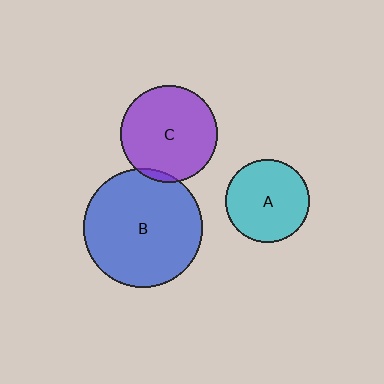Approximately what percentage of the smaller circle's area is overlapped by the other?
Approximately 5%.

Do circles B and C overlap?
Yes.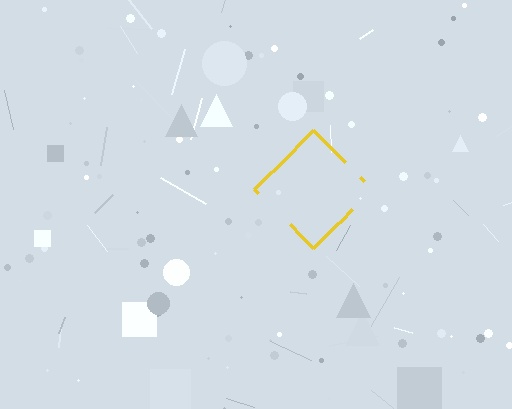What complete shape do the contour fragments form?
The contour fragments form a diamond.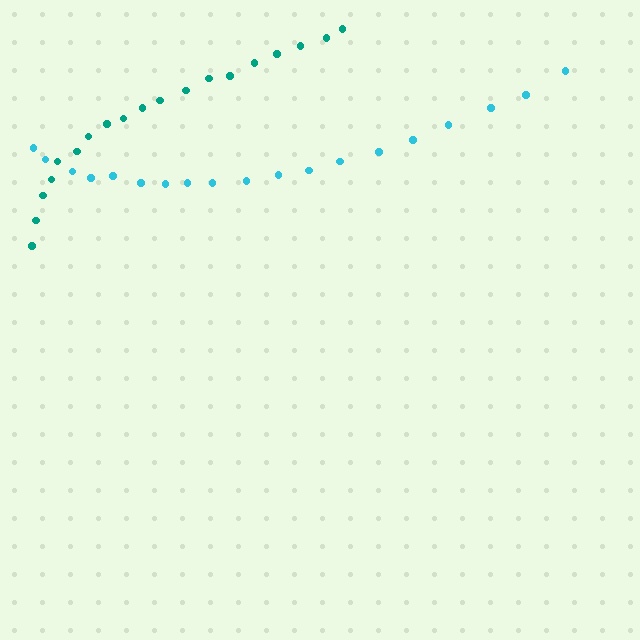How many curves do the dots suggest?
There are 2 distinct paths.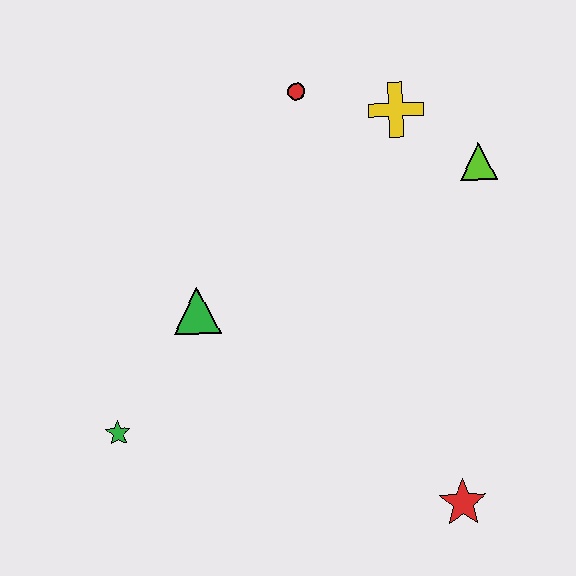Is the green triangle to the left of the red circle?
Yes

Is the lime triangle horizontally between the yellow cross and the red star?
No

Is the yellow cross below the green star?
No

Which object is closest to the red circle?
The yellow cross is closest to the red circle.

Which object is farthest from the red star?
The red circle is farthest from the red star.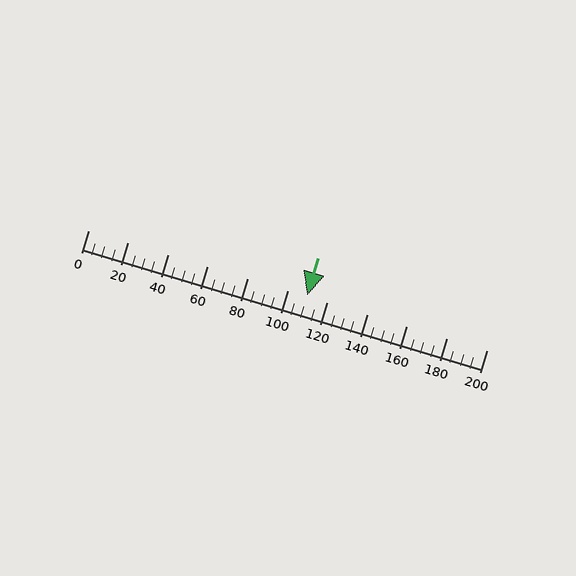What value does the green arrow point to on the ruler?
The green arrow points to approximately 110.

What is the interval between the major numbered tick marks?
The major tick marks are spaced 20 units apart.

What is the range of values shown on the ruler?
The ruler shows values from 0 to 200.